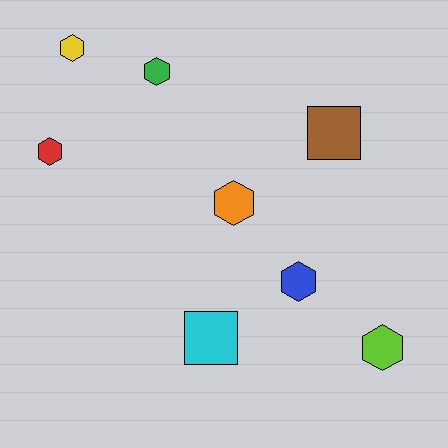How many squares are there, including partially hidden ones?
There are 2 squares.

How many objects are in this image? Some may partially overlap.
There are 8 objects.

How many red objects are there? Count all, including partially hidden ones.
There is 1 red object.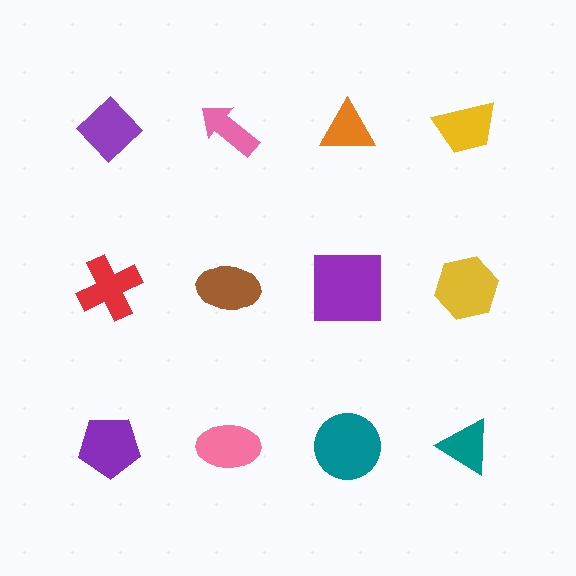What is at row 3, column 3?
A teal circle.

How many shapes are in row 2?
4 shapes.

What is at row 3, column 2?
A pink ellipse.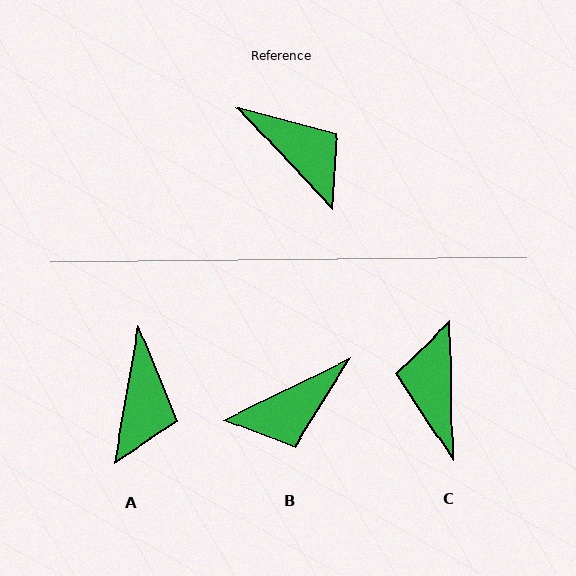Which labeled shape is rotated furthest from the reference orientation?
C, about 138 degrees away.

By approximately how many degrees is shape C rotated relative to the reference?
Approximately 138 degrees counter-clockwise.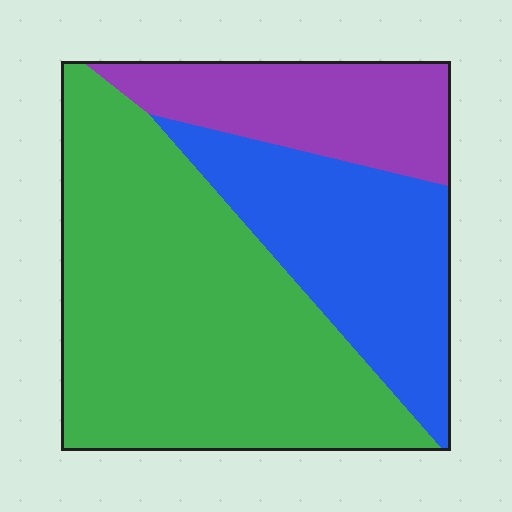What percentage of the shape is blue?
Blue covers around 25% of the shape.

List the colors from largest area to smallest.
From largest to smallest: green, blue, purple.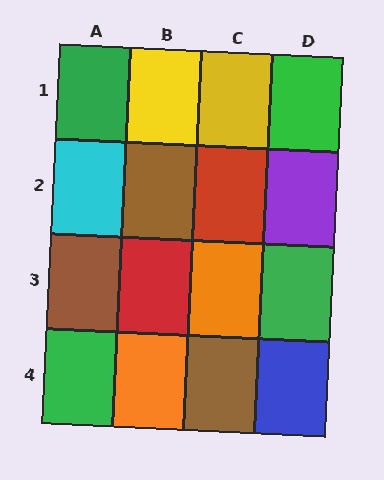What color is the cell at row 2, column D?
Purple.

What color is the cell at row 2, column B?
Brown.